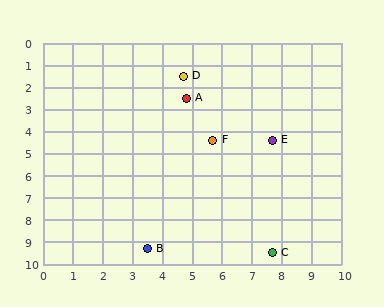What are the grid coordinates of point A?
Point A is at approximately (4.8, 2.5).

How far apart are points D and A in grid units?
Points D and A are about 1.0 grid units apart.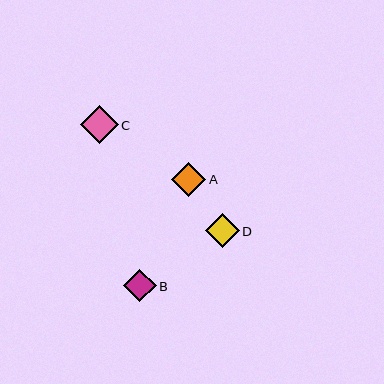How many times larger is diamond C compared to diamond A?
Diamond C is approximately 1.1 times the size of diamond A.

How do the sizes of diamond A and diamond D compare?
Diamond A and diamond D are approximately the same size.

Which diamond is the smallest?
Diamond B is the smallest with a size of approximately 33 pixels.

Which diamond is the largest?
Diamond C is the largest with a size of approximately 38 pixels.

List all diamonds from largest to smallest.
From largest to smallest: C, A, D, B.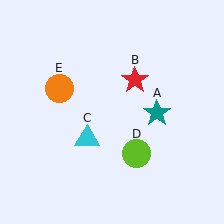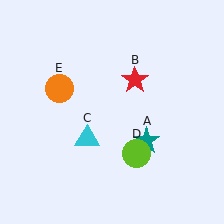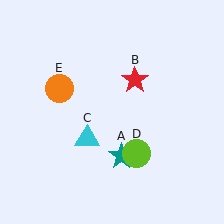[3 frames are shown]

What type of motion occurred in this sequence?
The teal star (object A) rotated clockwise around the center of the scene.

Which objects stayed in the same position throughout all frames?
Red star (object B) and cyan triangle (object C) and lime circle (object D) and orange circle (object E) remained stationary.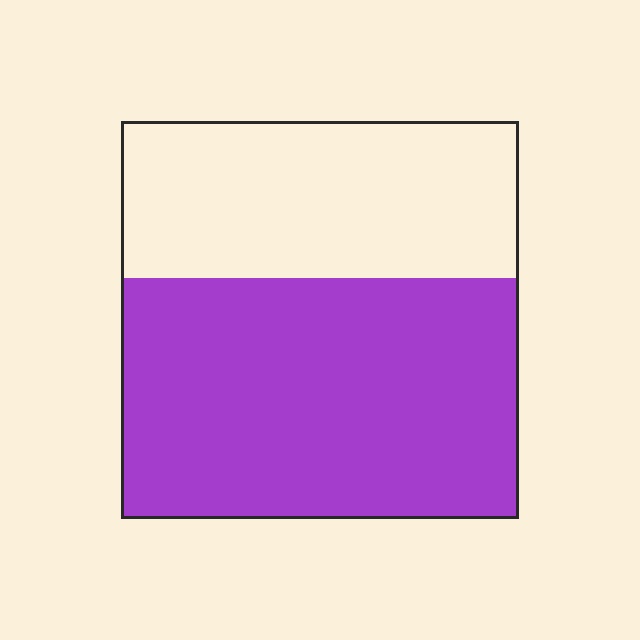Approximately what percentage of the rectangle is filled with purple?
Approximately 60%.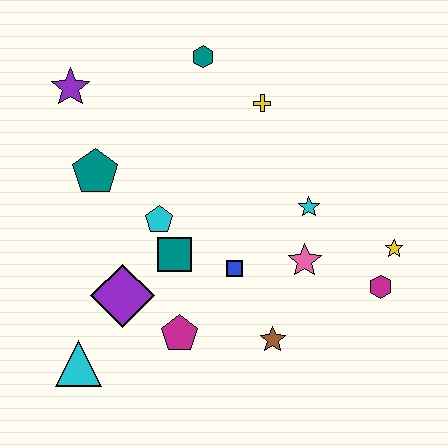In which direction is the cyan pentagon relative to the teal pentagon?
The cyan pentagon is to the right of the teal pentagon.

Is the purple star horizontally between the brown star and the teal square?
No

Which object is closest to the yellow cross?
The teal hexagon is closest to the yellow cross.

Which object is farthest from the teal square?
The yellow star is farthest from the teal square.